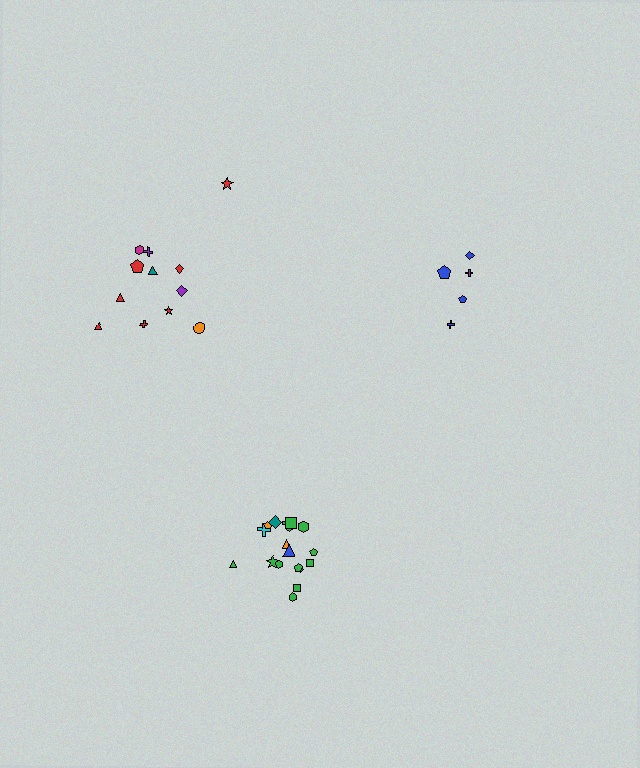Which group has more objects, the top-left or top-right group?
The top-left group.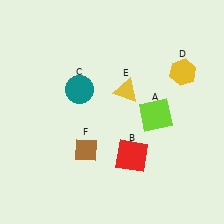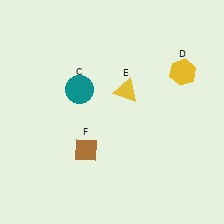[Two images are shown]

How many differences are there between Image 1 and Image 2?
There are 2 differences between the two images.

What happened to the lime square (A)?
The lime square (A) was removed in Image 2. It was in the bottom-right area of Image 1.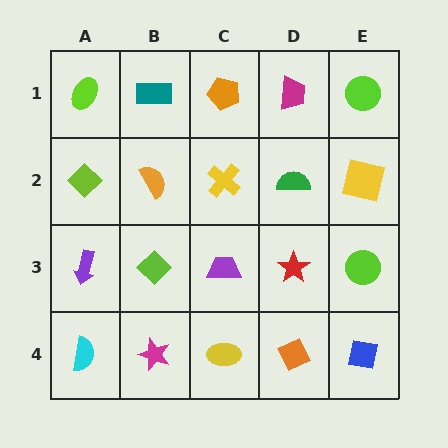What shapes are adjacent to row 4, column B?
A lime diamond (row 3, column B), a cyan semicircle (row 4, column A), a yellow ellipse (row 4, column C).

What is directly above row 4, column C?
A purple trapezoid.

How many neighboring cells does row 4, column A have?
2.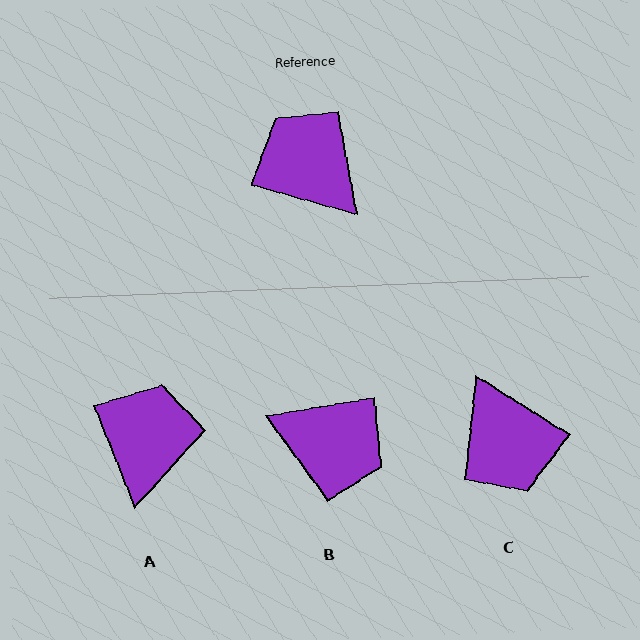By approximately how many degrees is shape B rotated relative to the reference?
Approximately 155 degrees clockwise.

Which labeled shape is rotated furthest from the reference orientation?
C, about 163 degrees away.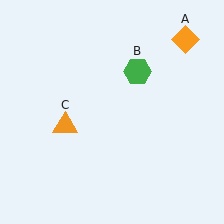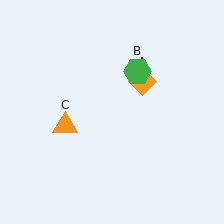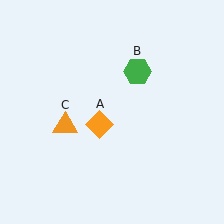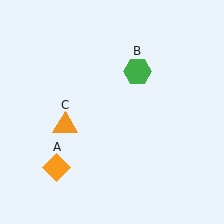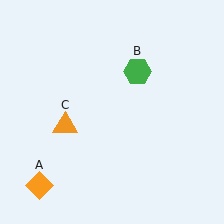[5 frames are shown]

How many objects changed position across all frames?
1 object changed position: orange diamond (object A).